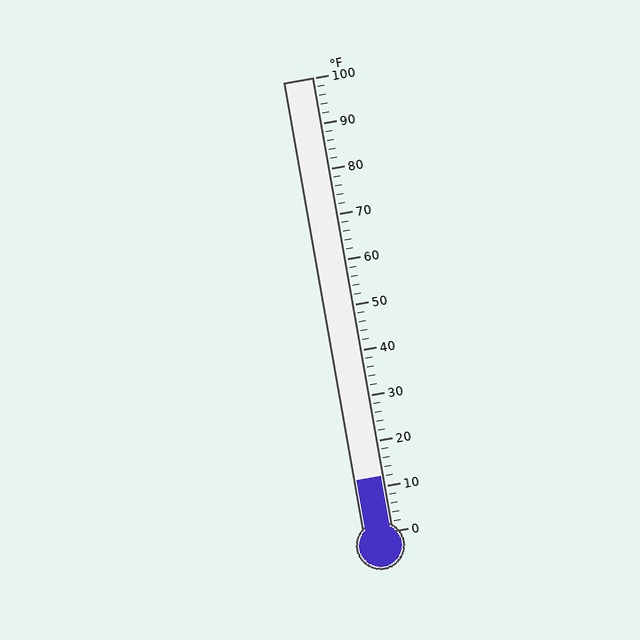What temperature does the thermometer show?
The thermometer shows approximately 12°F.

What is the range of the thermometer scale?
The thermometer scale ranges from 0°F to 100°F.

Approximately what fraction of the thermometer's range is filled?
The thermometer is filled to approximately 10% of its range.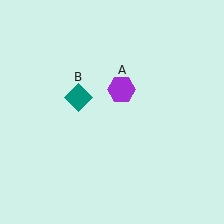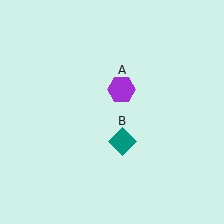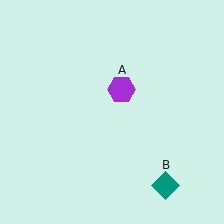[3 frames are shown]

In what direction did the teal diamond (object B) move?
The teal diamond (object B) moved down and to the right.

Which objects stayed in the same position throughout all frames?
Purple hexagon (object A) remained stationary.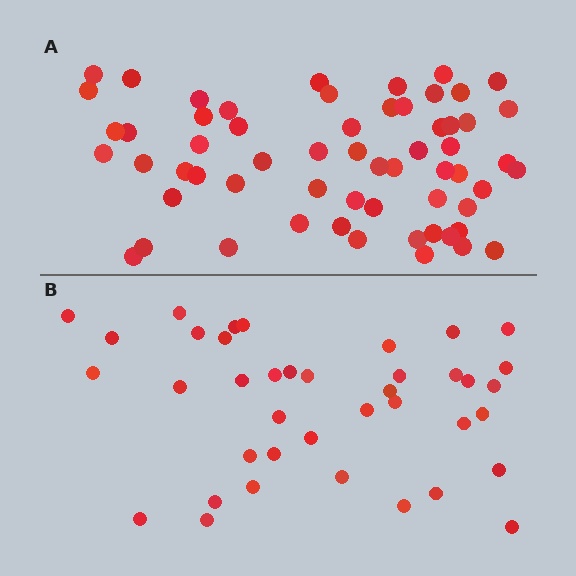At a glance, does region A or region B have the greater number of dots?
Region A (the top region) has more dots.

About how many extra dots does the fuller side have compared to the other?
Region A has approximately 20 more dots than region B.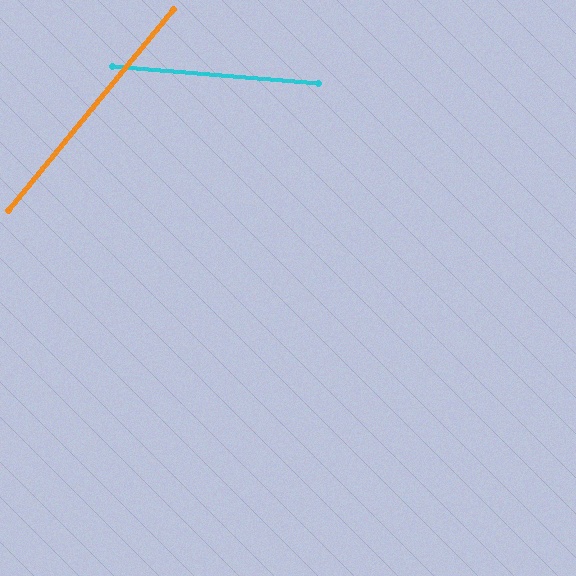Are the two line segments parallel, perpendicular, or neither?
Neither parallel nor perpendicular — they differ by about 56°.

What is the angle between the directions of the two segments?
Approximately 56 degrees.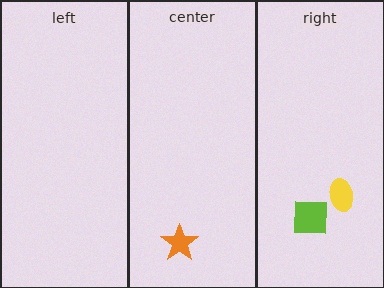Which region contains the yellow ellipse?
The right region.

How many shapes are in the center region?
1.